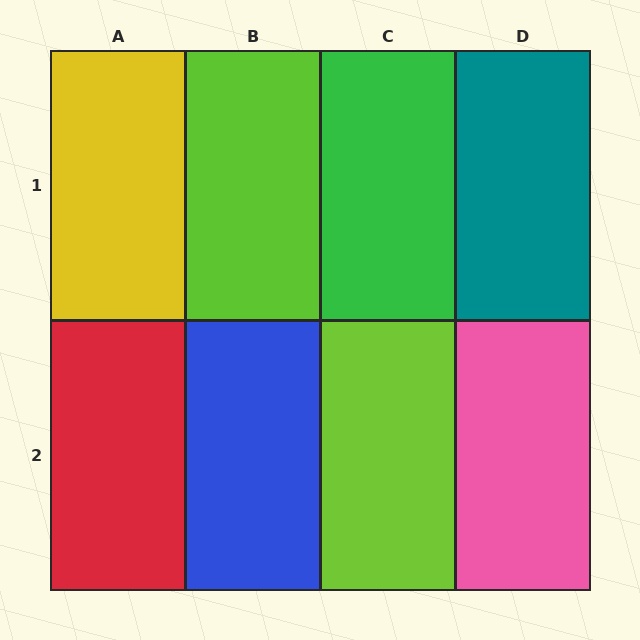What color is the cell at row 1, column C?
Green.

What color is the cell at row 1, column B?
Lime.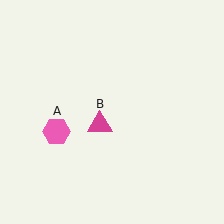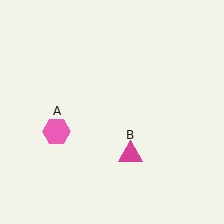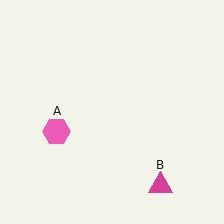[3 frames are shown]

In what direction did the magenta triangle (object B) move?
The magenta triangle (object B) moved down and to the right.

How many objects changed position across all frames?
1 object changed position: magenta triangle (object B).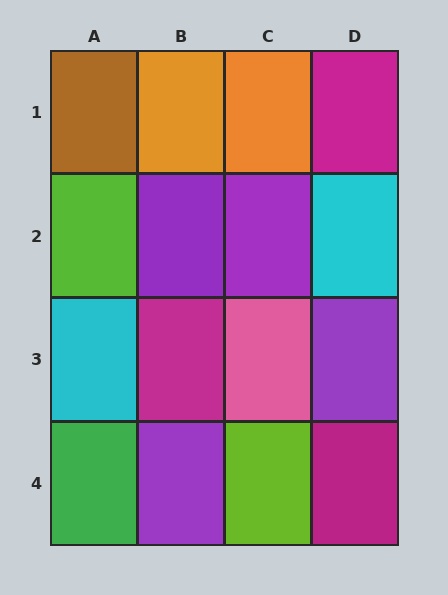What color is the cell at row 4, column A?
Green.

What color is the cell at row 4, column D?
Magenta.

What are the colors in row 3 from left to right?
Cyan, magenta, pink, purple.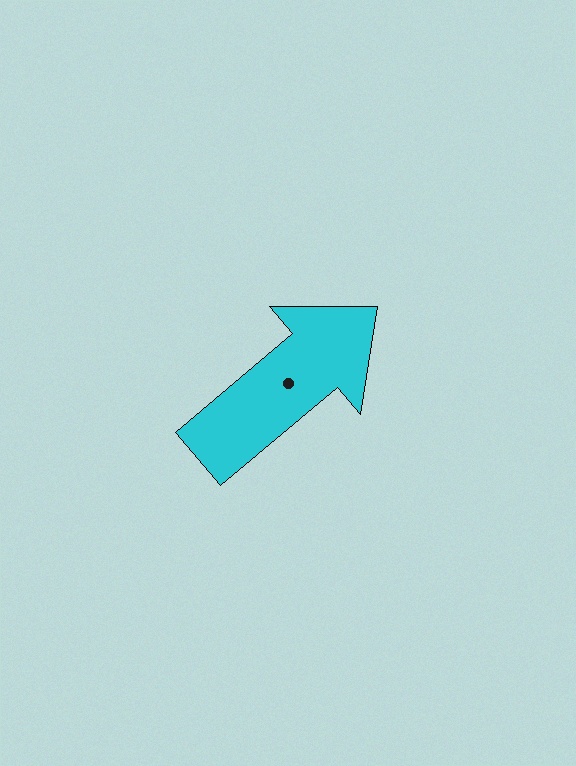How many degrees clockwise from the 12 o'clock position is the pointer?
Approximately 50 degrees.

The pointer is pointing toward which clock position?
Roughly 2 o'clock.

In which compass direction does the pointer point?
Northeast.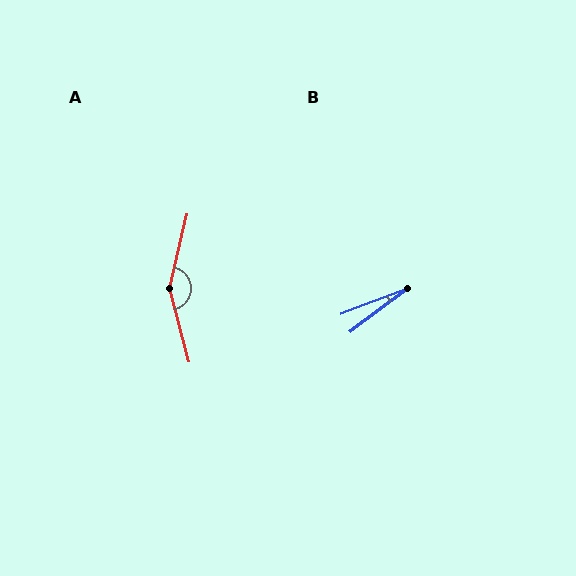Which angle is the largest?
A, at approximately 152 degrees.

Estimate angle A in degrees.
Approximately 152 degrees.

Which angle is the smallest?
B, at approximately 16 degrees.